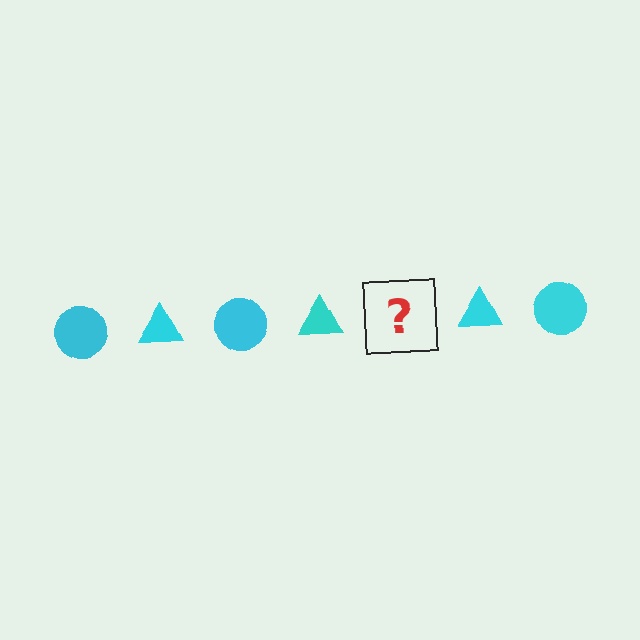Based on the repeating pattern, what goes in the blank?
The blank should be a cyan circle.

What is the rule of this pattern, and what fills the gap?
The rule is that the pattern cycles through circle, triangle shapes in cyan. The gap should be filled with a cyan circle.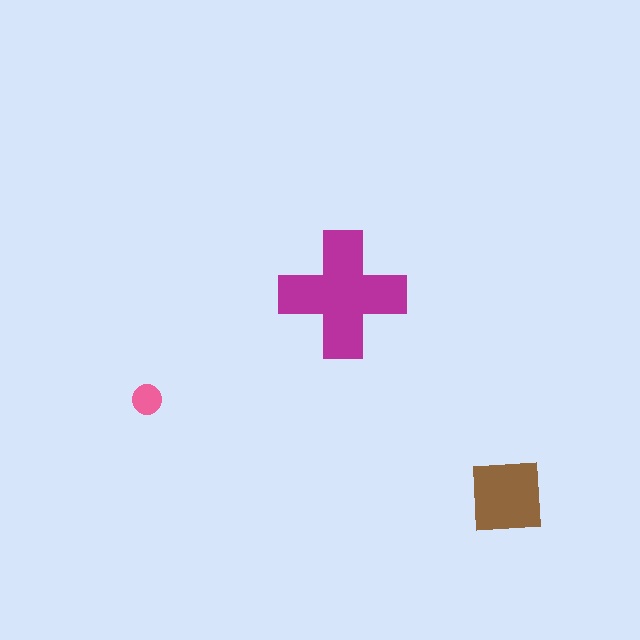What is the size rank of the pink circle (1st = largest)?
3rd.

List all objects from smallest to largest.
The pink circle, the brown square, the magenta cross.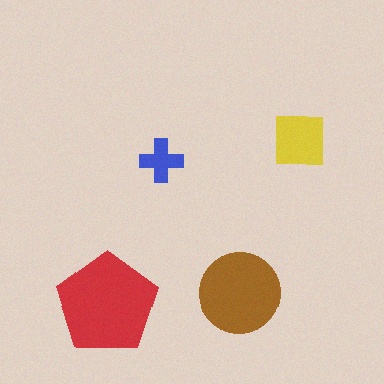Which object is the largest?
The red pentagon.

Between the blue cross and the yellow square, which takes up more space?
The yellow square.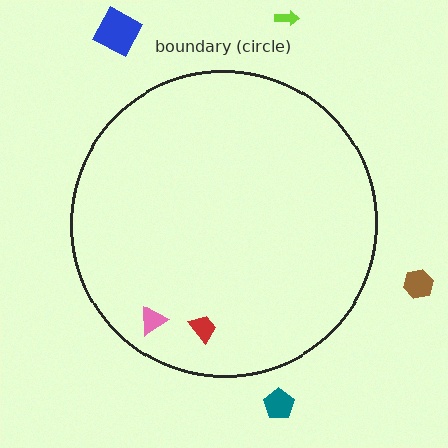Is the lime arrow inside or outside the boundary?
Outside.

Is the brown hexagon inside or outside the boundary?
Outside.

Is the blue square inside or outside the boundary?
Outside.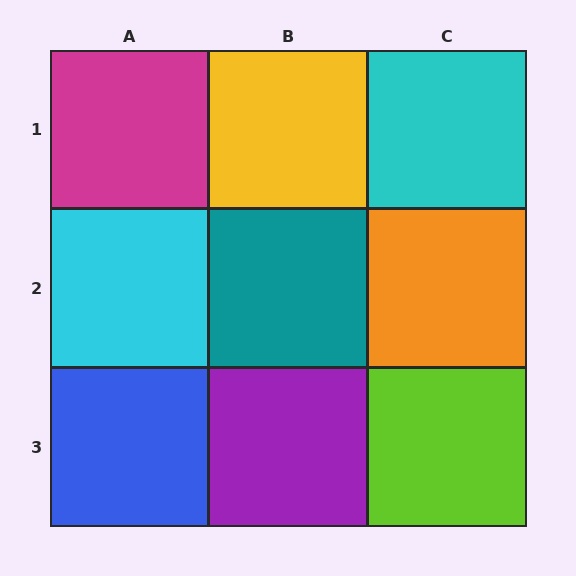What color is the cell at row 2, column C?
Orange.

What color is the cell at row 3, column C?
Lime.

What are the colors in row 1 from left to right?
Magenta, yellow, cyan.